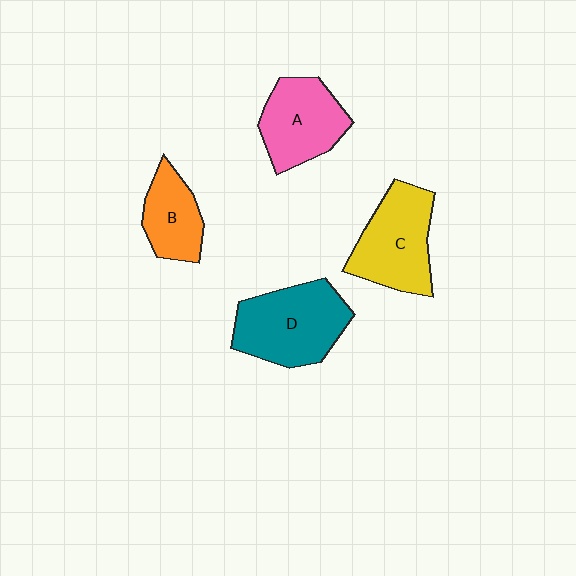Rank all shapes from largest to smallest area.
From largest to smallest: D (teal), C (yellow), A (pink), B (orange).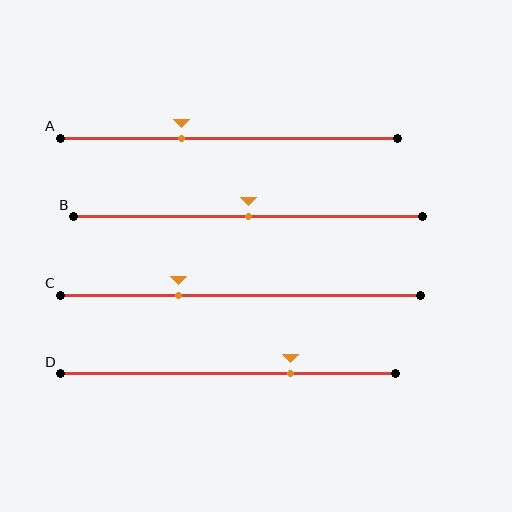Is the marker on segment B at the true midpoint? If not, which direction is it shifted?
Yes, the marker on segment B is at the true midpoint.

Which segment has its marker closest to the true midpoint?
Segment B has its marker closest to the true midpoint.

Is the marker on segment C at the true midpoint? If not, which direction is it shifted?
No, the marker on segment C is shifted to the left by about 17% of the segment length.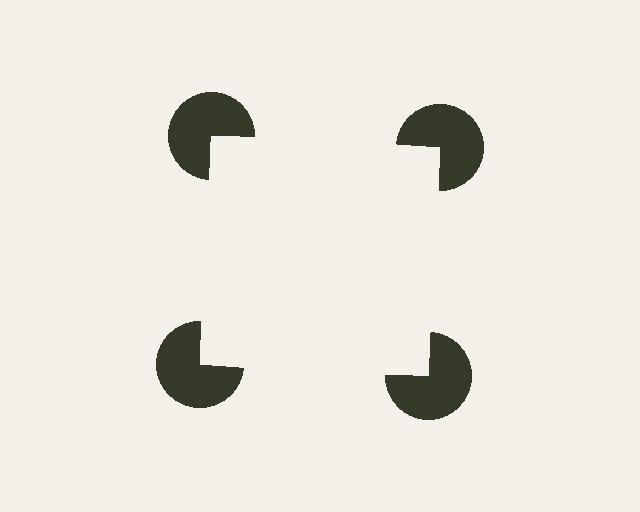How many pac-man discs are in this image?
There are 4 — one at each vertex of the illusory square.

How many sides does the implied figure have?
4 sides.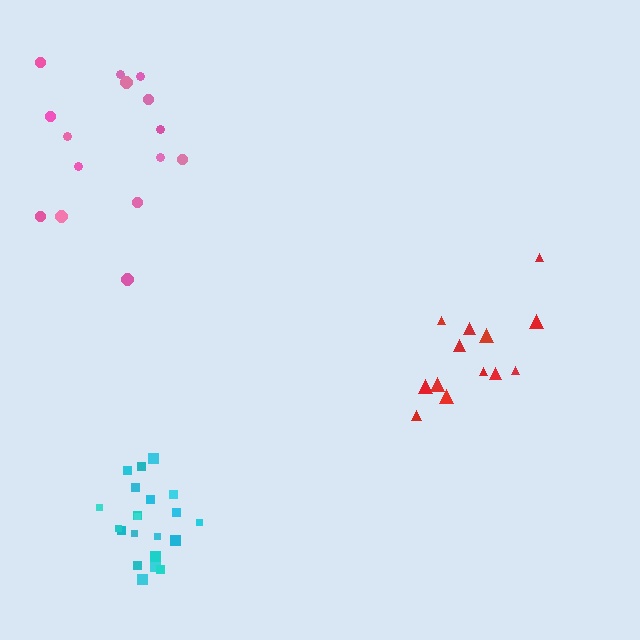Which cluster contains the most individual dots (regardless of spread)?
Cyan (21).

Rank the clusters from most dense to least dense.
cyan, red, pink.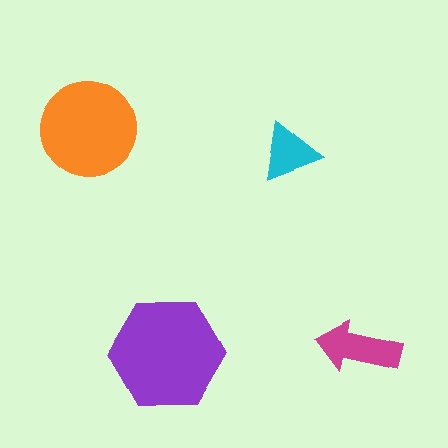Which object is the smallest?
The cyan triangle.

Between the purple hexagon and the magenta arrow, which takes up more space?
The purple hexagon.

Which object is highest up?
The orange circle is topmost.